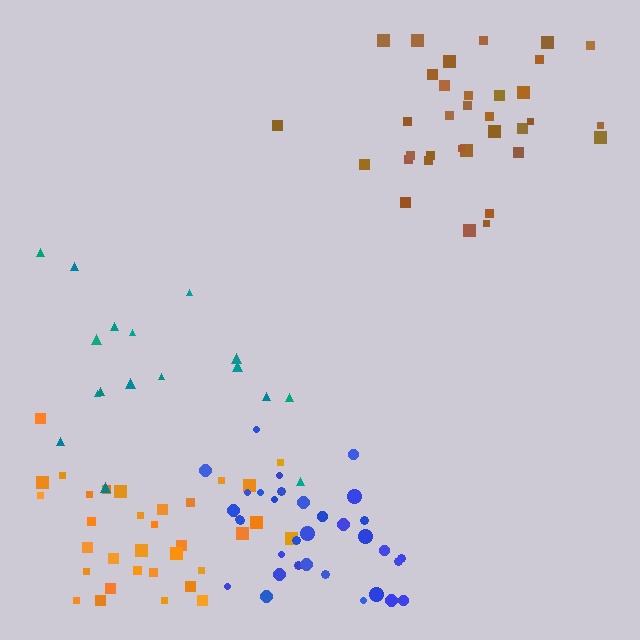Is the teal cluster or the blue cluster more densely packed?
Blue.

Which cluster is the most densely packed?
Brown.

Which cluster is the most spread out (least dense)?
Teal.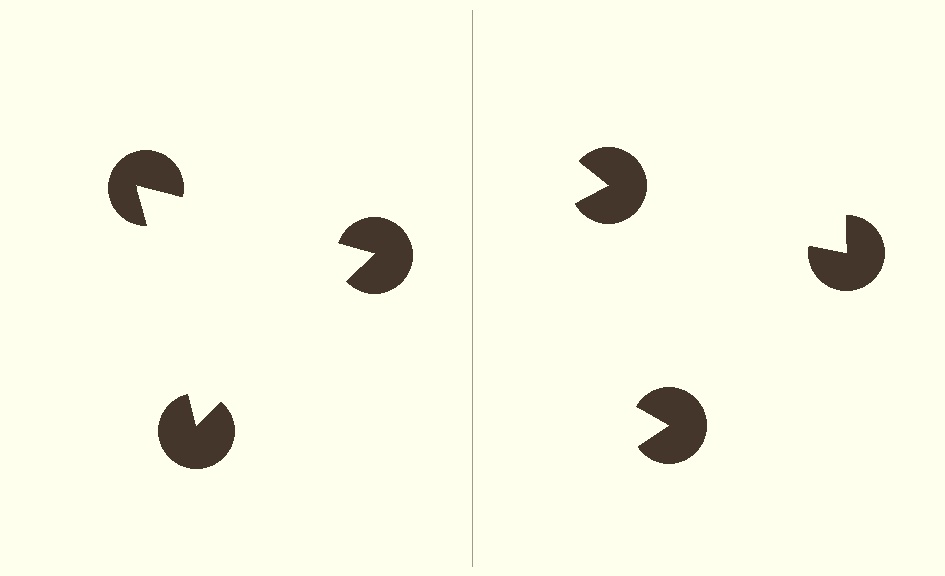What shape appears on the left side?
An illusory triangle.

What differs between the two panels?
The pac-man discs are positioned identically on both sides; only the wedge orientations differ. On the left they align to a triangle; on the right they are misaligned.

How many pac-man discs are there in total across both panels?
6 — 3 on each side.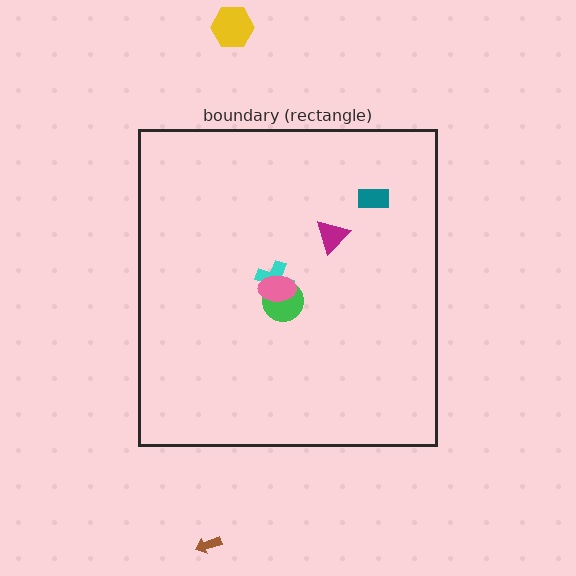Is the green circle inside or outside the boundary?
Inside.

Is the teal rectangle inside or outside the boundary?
Inside.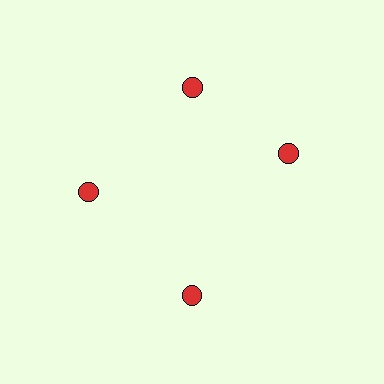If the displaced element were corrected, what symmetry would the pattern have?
It would have 4-fold rotational symmetry — the pattern would map onto itself every 90 degrees.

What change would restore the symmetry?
The symmetry would be restored by rotating it back into even spacing with its neighbors so that all 4 circles sit at equal angles and equal distance from the center.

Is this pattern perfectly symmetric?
No. The 4 red circles are arranged in a ring, but one element near the 3 o'clock position is rotated out of alignment along the ring, breaking the 4-fold rotational symmetry.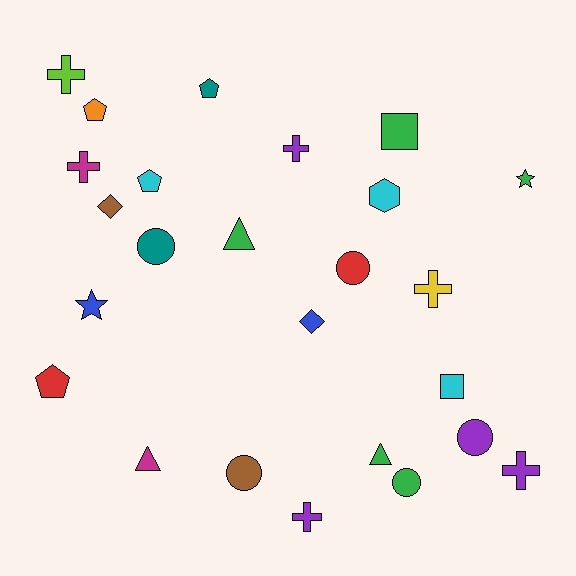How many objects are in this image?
There are 25 objects.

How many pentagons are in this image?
There are 4 pentagons.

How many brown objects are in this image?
There are 2 brown objects.